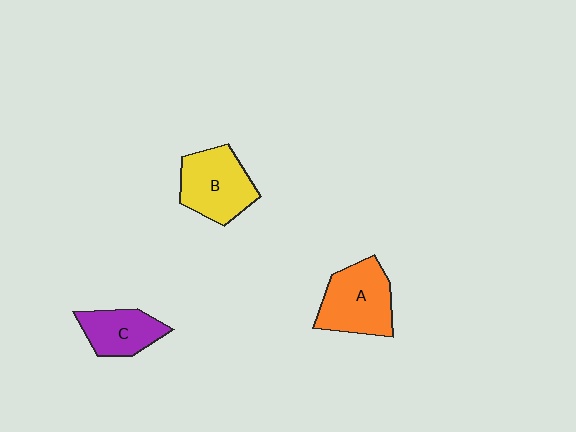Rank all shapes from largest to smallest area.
From largest to smallest: A (orange), B (yellow), C (purple).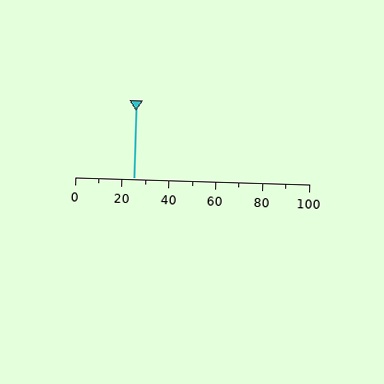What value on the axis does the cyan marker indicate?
The marker indicates approximately 25.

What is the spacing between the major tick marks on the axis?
The major ticks are spaced 20 apart.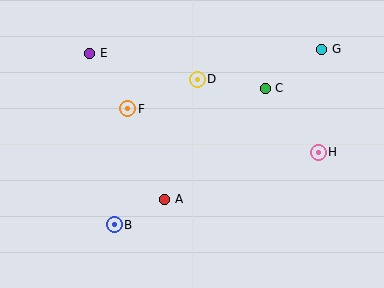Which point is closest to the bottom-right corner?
Point H is closest to the bottom-right corner.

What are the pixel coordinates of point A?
Point A is at (165, 199).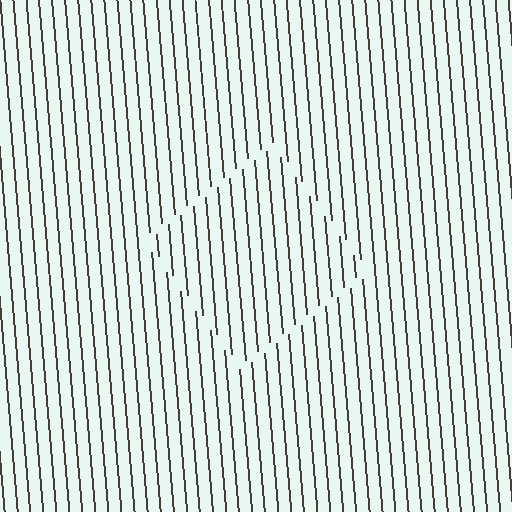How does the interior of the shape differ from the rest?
The interior of the shape contains the same grating, shifted by half a period — the contour is defined by the phase discontinuity where line-ends from the inner and outer gratings abut.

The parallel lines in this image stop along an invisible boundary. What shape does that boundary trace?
An illusory square. The interior of the shape contains the same grating, shifted by half a period — the contour is defined by the phase discontinuity where line-ends from the inner and outer gratings abut.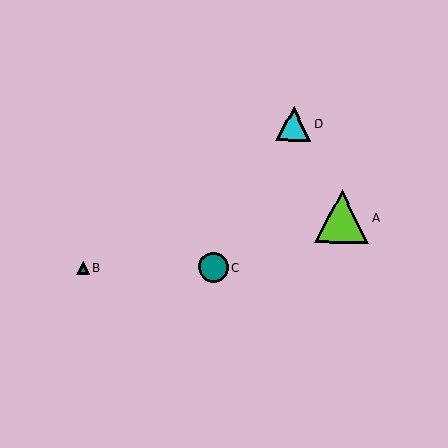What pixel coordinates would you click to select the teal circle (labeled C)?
Click at (214, 268) to select the teal circle C.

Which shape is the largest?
The lime triangle (labeled A) is the largest.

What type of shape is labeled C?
Shape C is a teal circle.